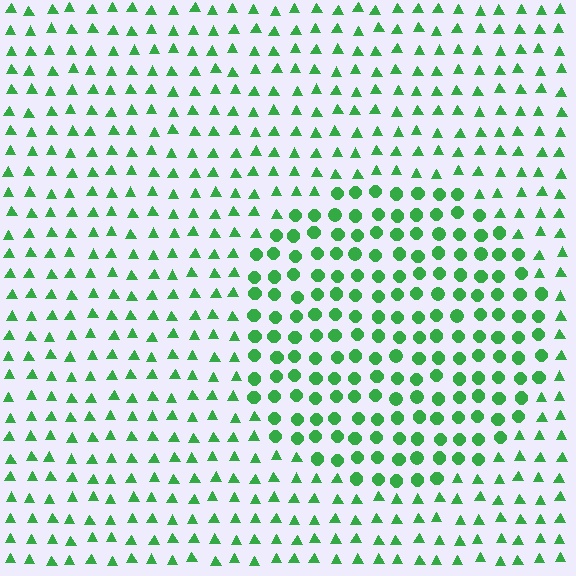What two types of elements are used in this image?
The image uses circles inside the circle region and triangles outside it.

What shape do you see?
I see a circle.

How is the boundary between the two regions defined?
The boundary is defined by a change in element shape: circles inside vs. triangles outside. All elements share the same color and spacing.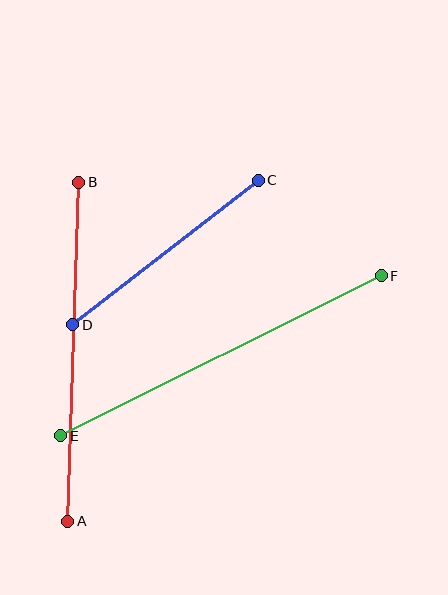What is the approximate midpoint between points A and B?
The midpoint is at approximately (73, 352) pixels.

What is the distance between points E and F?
The distance is approximately 358 pixels.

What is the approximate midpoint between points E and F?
The midpoint is at approximately (221, 356) pixels.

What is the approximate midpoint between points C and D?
The midpoint is at approximately (166, 253) pixels.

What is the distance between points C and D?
The distance is approximately 235 pixels.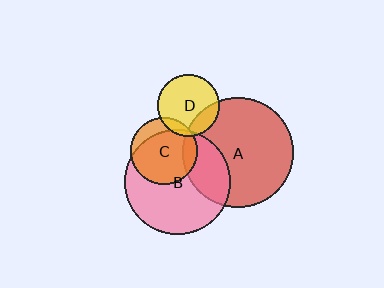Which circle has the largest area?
Circle A (red).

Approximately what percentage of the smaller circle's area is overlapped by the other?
Approximately 10%.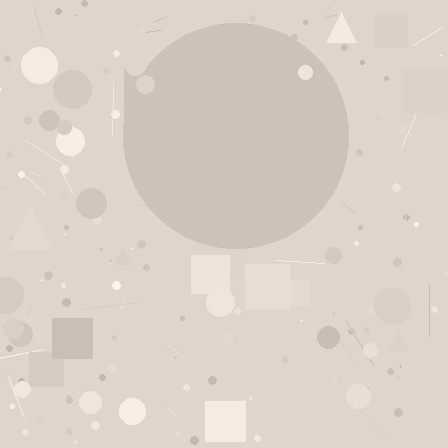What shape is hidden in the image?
A circle is hidden in the image.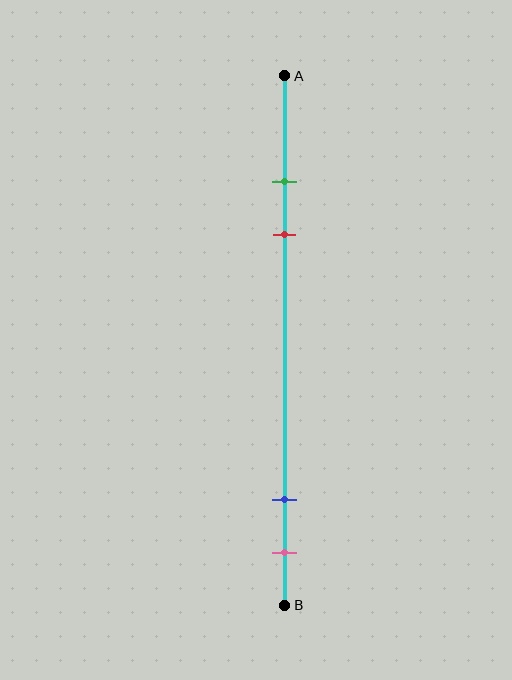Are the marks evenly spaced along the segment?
No, the marks are not evenly spaced.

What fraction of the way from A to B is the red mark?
The red mark is approximately 30% (0.3) of the way from A to B.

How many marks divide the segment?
There are 4 marks dividing the segment.